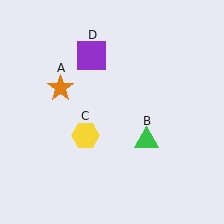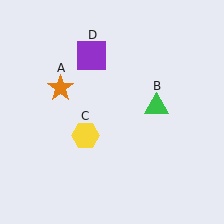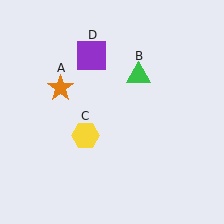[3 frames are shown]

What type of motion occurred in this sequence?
The green triangle (object B) rotated counterclockwise around the center of the scene.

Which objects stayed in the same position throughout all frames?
Orange star (object A) and yellow hexagon (object C) and purple square (object D) remained stationary.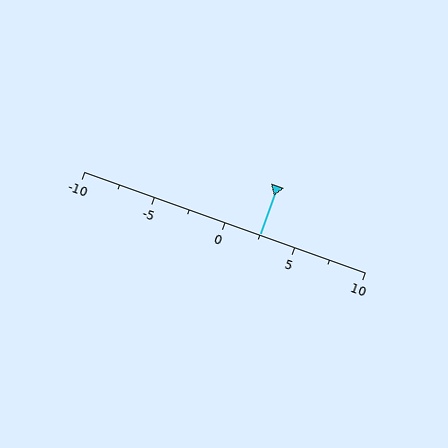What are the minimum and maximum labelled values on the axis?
The axis runs from -10 to 10.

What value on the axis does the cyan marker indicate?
The marker indicates approximately 2.5.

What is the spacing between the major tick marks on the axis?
The major ticks are spaced 5 apart.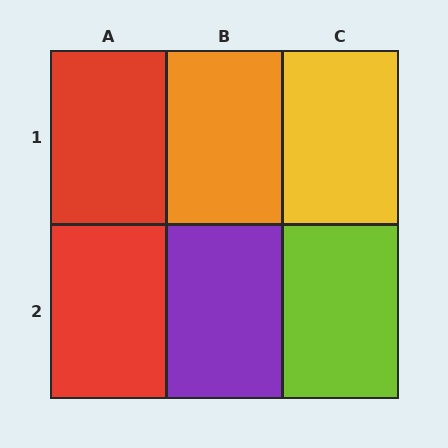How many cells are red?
2 cells are red.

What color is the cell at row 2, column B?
Purple.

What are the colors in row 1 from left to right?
Red, orange, yellow.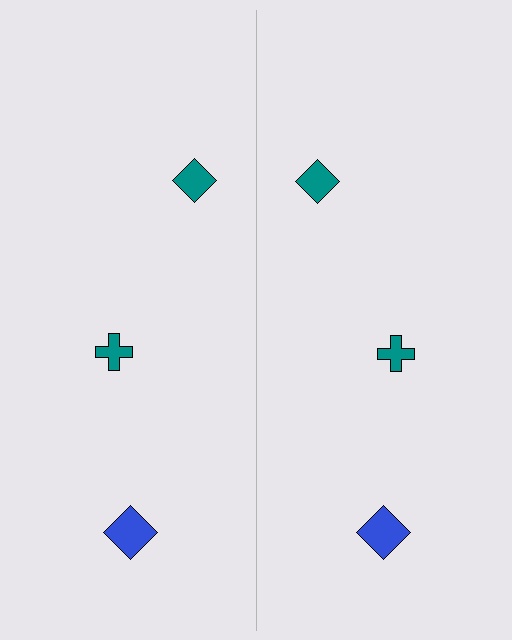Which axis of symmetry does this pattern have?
The pattern has a vertical axis of symmetry running through the center of the image.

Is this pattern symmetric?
Yes, this pattern has bilateral (reflection) symmetry.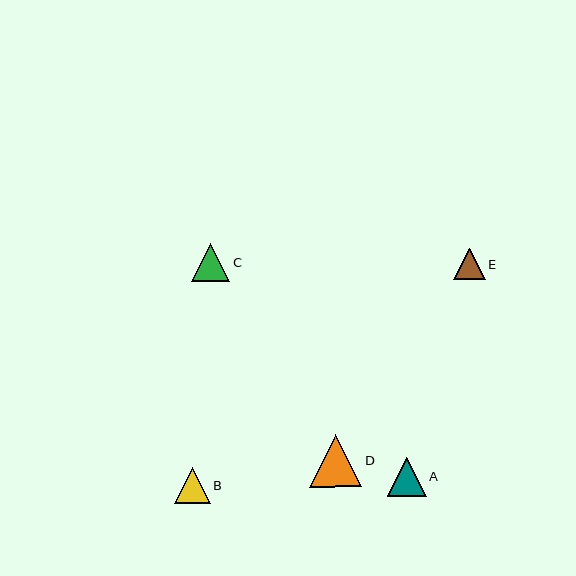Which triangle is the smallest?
Triangle E is the smallest with a size of approximately 31 pixels.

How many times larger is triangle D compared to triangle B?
Triangle D is approximately 1.4 times the size of triangle B.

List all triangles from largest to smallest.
From largest to smallest: D, A, C, B, E.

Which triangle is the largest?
Triangle D is the largest with a size of approximately 52 pixels.